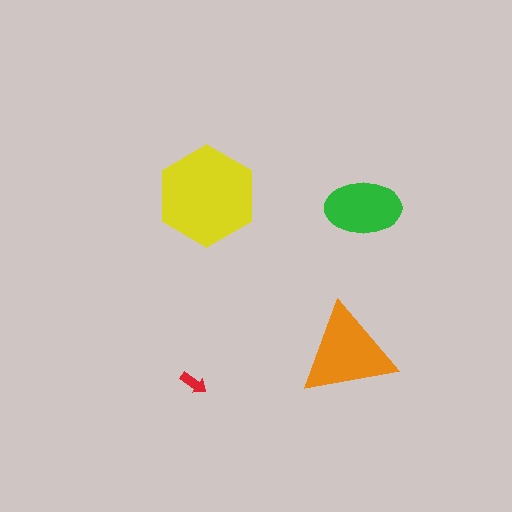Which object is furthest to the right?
The green ellipse is rightmost.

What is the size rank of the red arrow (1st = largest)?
4th.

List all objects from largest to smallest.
The yellow hexagon, the orange triangle, the green ellipse, the red arrow.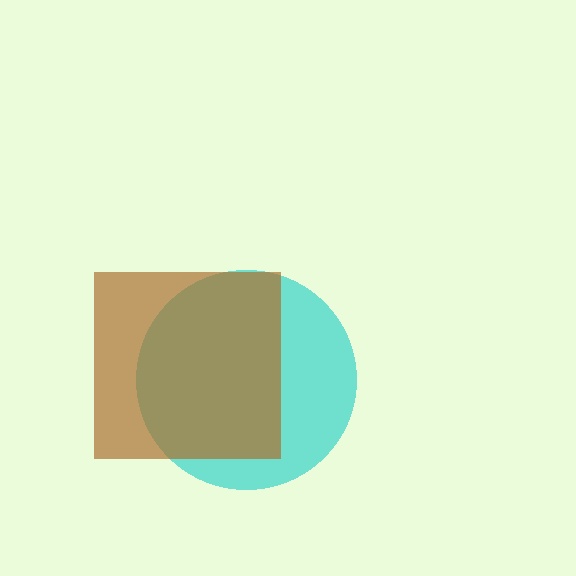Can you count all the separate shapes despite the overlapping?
Yes, there are 2 separate shapes.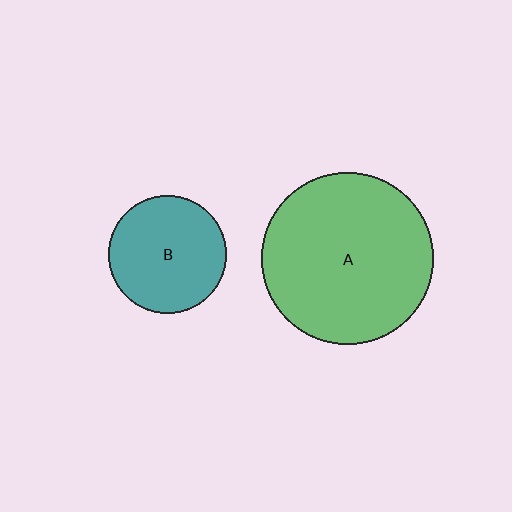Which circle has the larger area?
Circle A (green).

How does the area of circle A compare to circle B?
Approximately 2.1 times.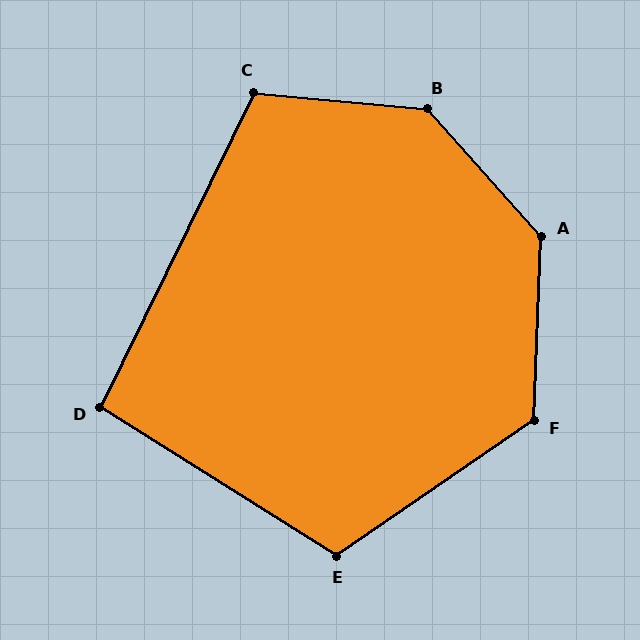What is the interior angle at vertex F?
Approximately 127 degrees (obtuse).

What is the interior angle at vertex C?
Approximately 111 degrees (obtuse).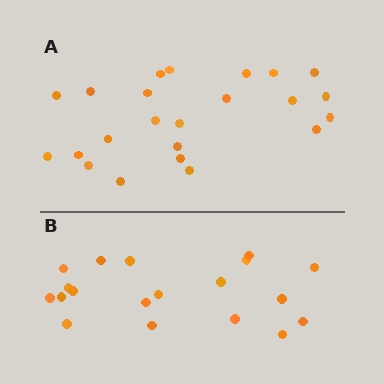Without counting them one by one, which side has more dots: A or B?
Region A (the top region) has more dots.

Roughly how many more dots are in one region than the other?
Region A has about 4 more dots than region B.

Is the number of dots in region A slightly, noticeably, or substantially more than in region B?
Region A has only slightly more — the two regions are fairly close. The ratio is roughly 1.2 to 1.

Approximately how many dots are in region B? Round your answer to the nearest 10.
About 20 dots. (The exact count is 19, which rounds to 20.)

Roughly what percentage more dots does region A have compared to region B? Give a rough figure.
About 20% more.